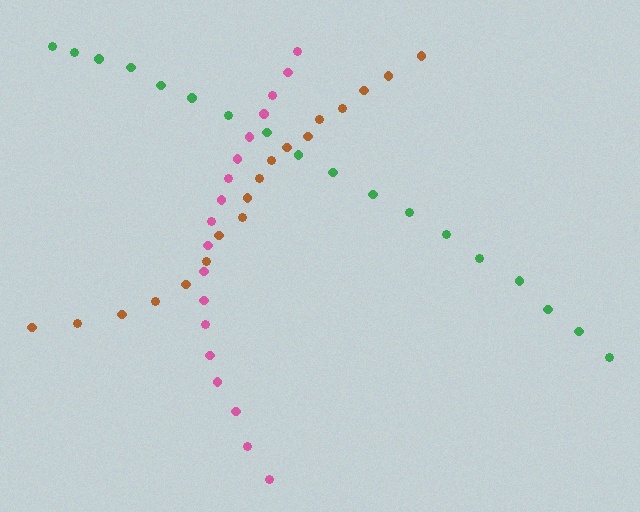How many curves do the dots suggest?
There are 3 distinct paths.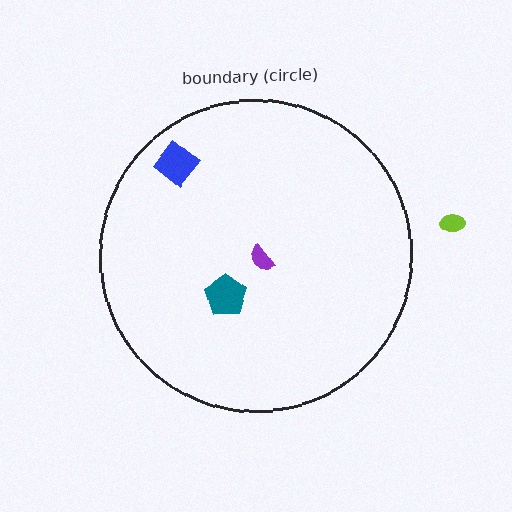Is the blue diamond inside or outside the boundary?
Inside.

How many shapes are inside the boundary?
3 inside, 1 outside.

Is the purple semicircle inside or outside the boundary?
Inside.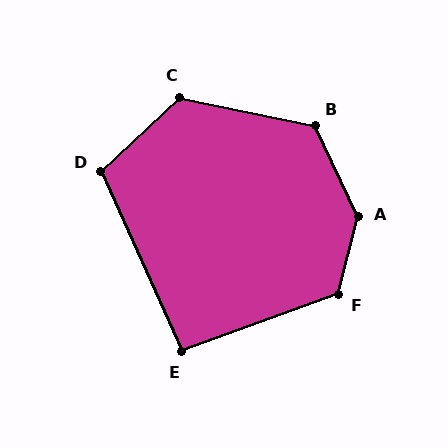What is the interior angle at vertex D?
Approximately 109 degrees (obtuse).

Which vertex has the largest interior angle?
A, at approximately 141 degrees.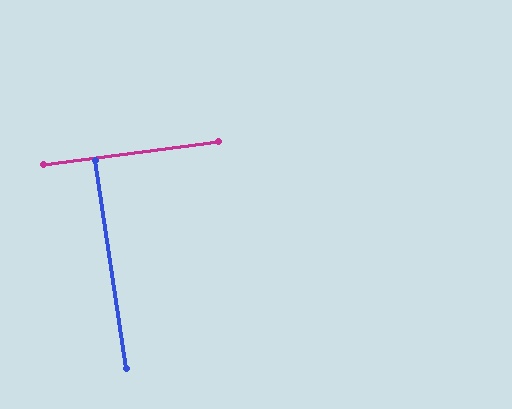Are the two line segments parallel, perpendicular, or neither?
Perpendicular — they meet at approximately 89°.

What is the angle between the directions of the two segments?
Approximately 89 degrees.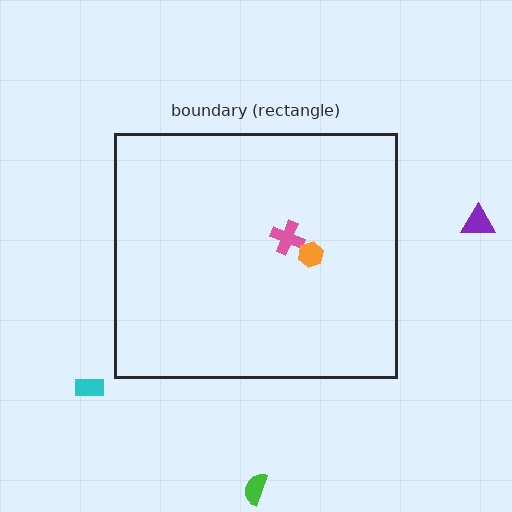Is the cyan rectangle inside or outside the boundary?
Outside.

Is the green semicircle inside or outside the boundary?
Outside.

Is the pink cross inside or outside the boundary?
Inside.